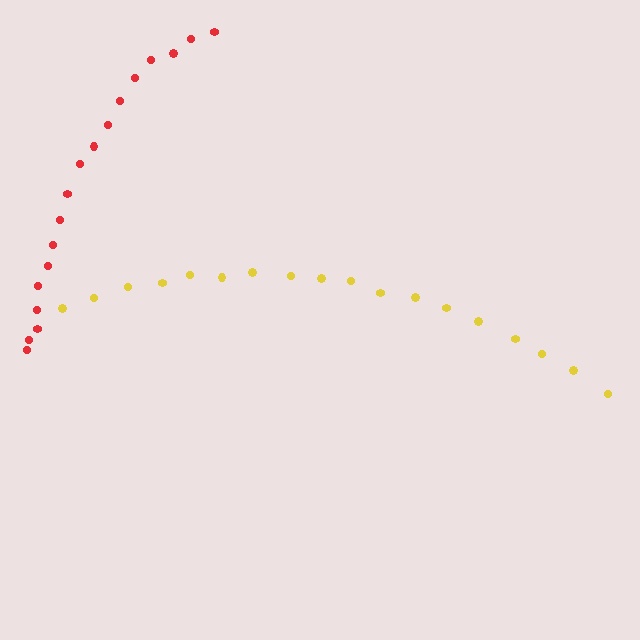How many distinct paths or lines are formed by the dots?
There are 2 distinct paths.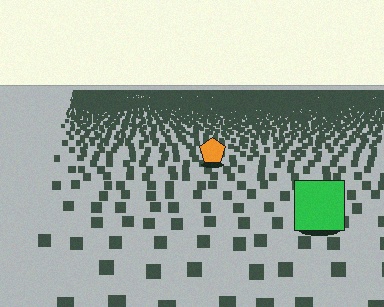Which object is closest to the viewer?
The green square is closest. The texture marks near it are larger and more spread out.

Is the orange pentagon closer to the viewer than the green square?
No. The green square is closer — you can tell from the texture gradient: the ground texture is coarser near it.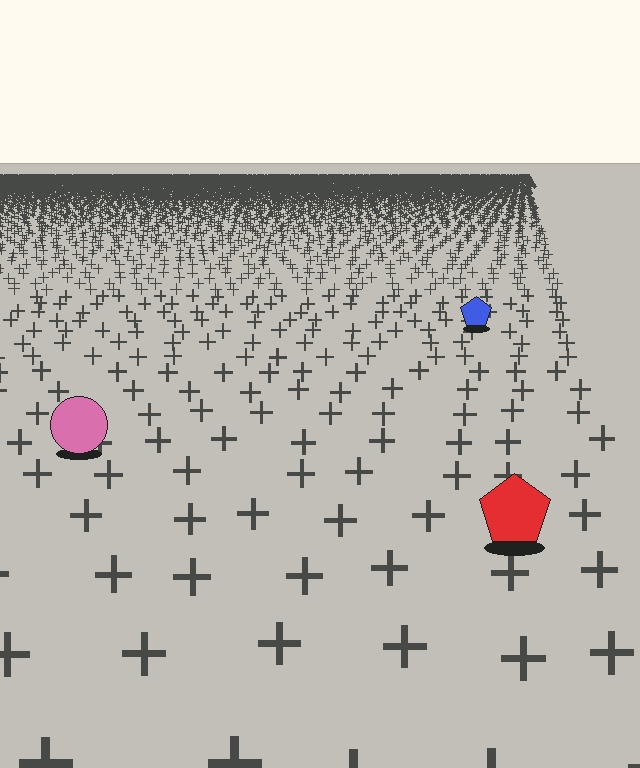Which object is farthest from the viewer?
The blue pentagon is farthest from the viewer. It appears smaller and the ground texture around it is denser.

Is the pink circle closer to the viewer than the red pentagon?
No. The red pentagon is closer — you can tell from the texture gradient: the ground texture is coarser near it.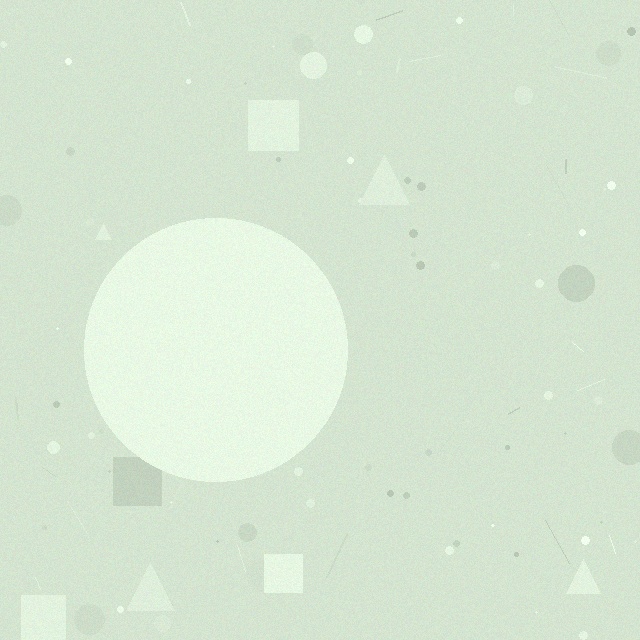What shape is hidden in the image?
A circle is hidden in the image.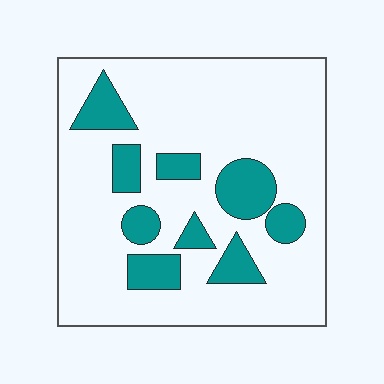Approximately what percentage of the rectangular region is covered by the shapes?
Approximately 20%.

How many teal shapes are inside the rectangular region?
9.